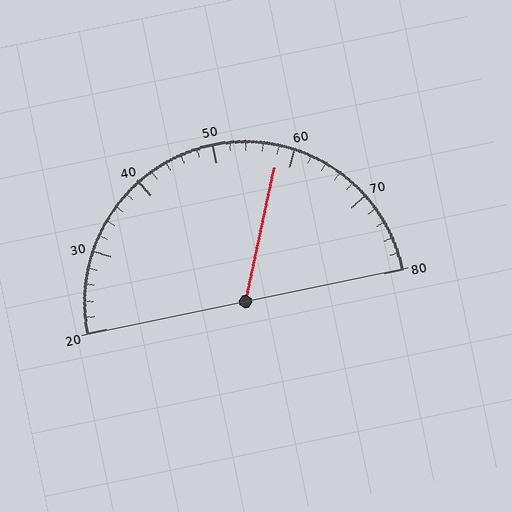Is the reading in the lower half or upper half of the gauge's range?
The reading is in the upper half of the range (20 to 80).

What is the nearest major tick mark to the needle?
The nearest major tick mark is 60.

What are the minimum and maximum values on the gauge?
The gauge ranges from 20 to 80.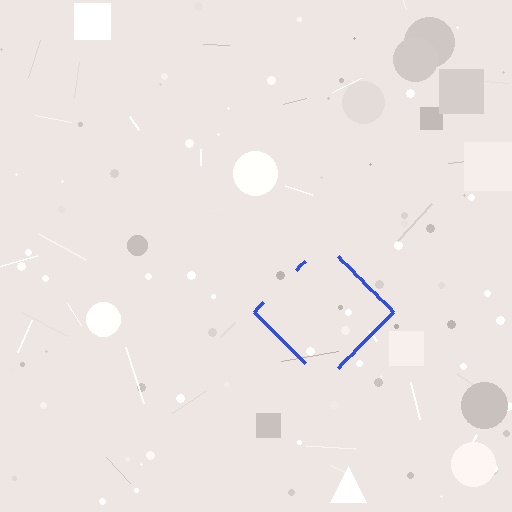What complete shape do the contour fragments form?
The contour fragments form a diamond.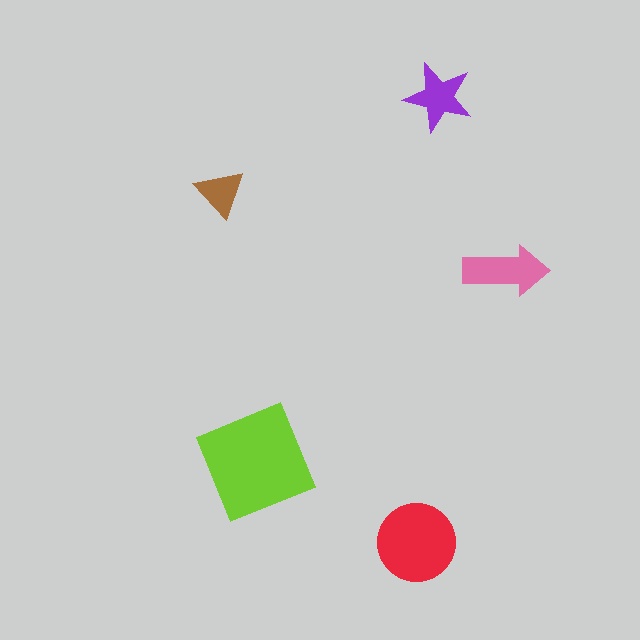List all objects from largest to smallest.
The lime diamond, the red circle, the pink arrow, the purple star, the brown triangle.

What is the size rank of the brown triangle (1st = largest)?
5th.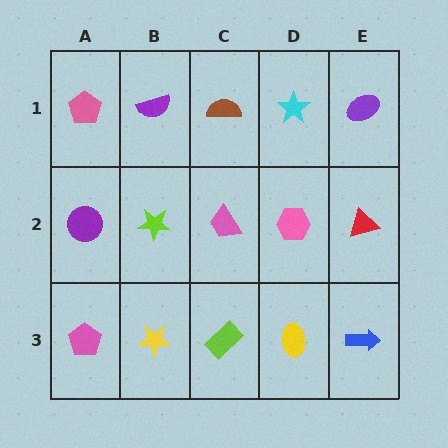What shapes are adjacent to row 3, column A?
A purple circle (row 2, column A), a yellow star (row 3, column B).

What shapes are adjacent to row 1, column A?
A purple circle (row 2, column A), a purple semicircle (row 1, column B).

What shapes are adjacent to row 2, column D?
A cyan star (row 1, column D), a yellow ellipse (row 3, column D), a pink trapezoid (row 2, column C), a red triangle (row 2, column E).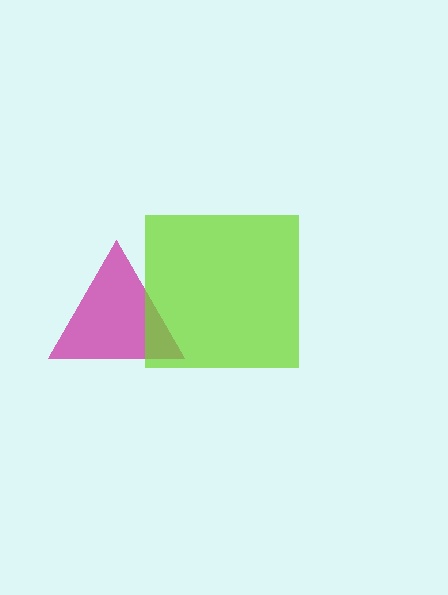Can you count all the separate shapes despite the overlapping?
Yes, there are 2 separate shapes.